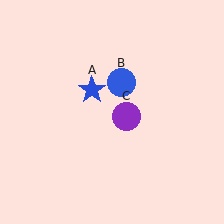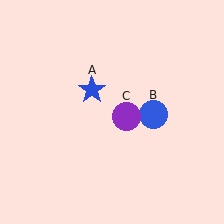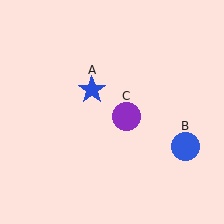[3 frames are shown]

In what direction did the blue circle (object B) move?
The blue circle (object B) moved down and to the right.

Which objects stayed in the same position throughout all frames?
Blue star (object A) and purple circle (object C) remained stationary.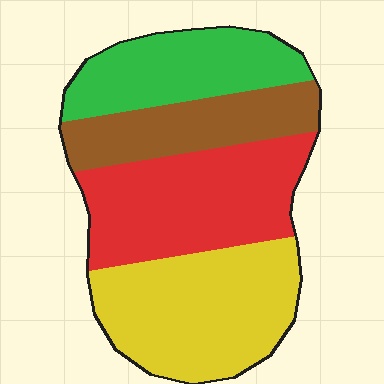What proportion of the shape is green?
Green takes up between a sixth and a third of the shape.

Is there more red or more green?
Red.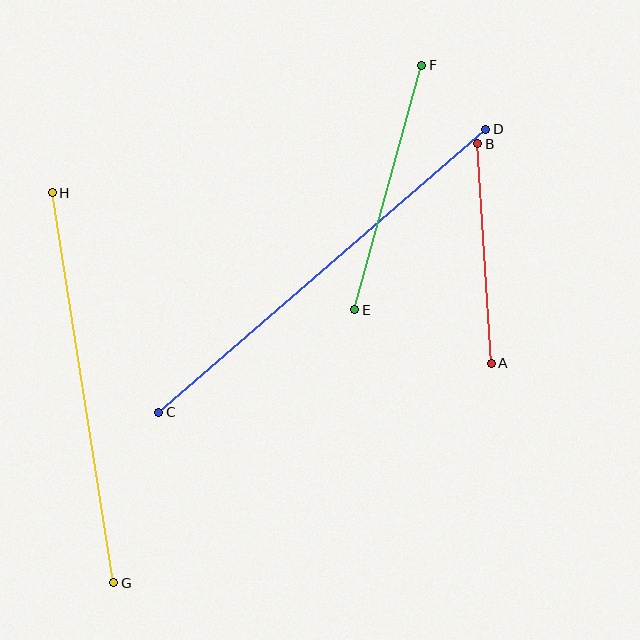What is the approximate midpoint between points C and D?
The midpoint is at approximately (322, 271) pixels.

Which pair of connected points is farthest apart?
Points C and D are farthest apart.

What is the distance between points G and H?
The distance is approximately 394 pixels.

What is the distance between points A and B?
The distance is approximately 220 pixels.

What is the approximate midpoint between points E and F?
The midpoint is at approximately (388, 188) pixels.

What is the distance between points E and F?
The distance is approximately 253 pixels.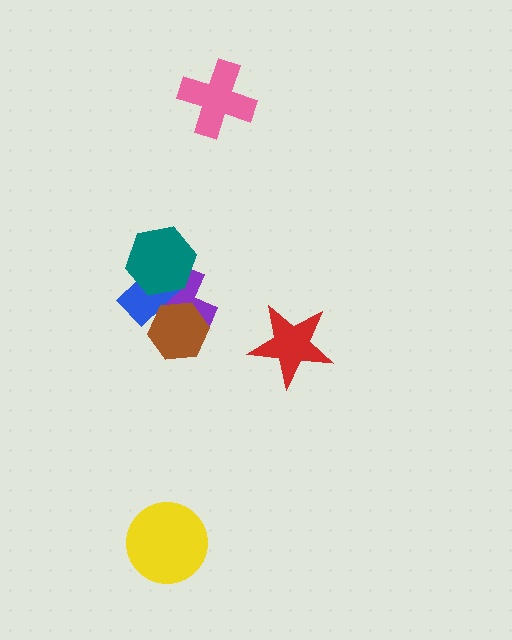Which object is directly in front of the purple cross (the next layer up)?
The blue rectangle is directly in front of the purple cross.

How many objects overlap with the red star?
0 objects overlap with the red star.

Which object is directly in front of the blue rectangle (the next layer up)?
The teal hexagon is directly in front of the blue rectangle.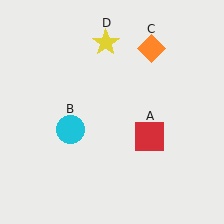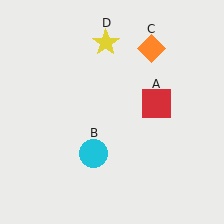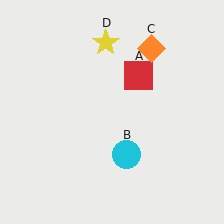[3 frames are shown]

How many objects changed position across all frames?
2 objects changed position: red square (object A), cyan circle (object B).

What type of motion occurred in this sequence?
The red square (object A), cyan circle (object B) rotated counterclockwise around the center of the scene.